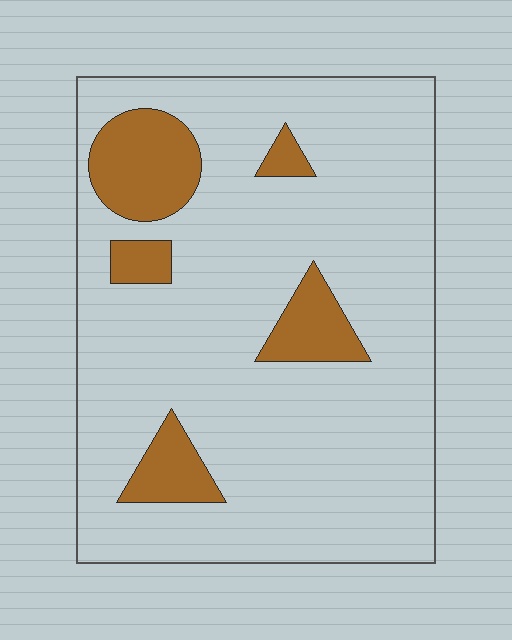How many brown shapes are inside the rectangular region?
5.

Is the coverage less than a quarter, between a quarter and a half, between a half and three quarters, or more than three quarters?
Less than a quarter.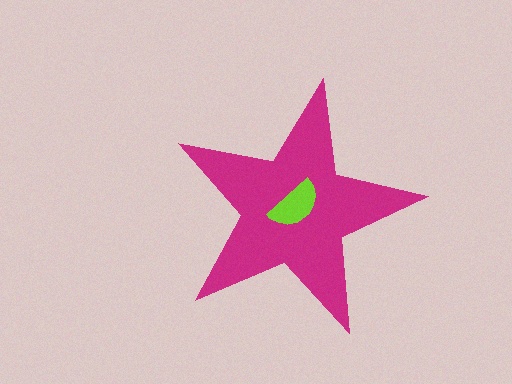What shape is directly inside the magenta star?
The lime semicircle.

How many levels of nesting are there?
2.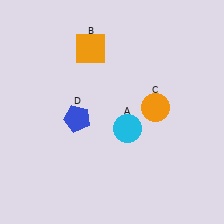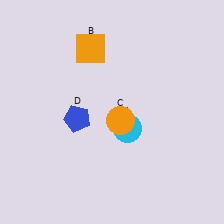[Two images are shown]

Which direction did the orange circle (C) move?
The orange circle (C) moved left.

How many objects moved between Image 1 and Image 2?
1 object moved between the two images.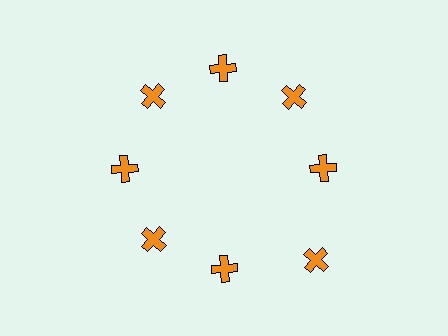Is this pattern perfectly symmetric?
No. The 8 orange crosses are arranged in a ring, but one element near the 4 o'clock position is pushed outward from the center, breaking the 8-fold rotational symmetry.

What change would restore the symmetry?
The symmetry would be restored by moving it inward, back onto the ring so that all 8 crosses sit at equal angles and equal distance from the center.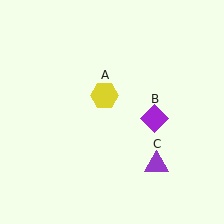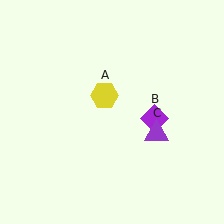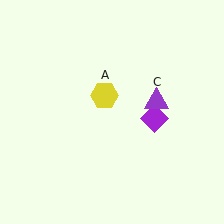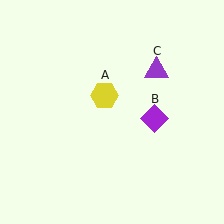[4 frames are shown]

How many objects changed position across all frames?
1 object changed position: purple triangle (object C).